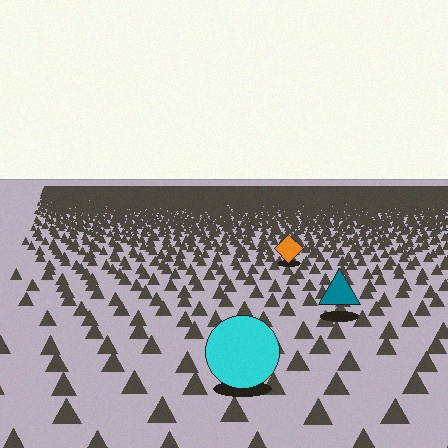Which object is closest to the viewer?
The cyan circle is closest. The texture marks near it are larger and more spread out.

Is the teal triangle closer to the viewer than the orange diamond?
Yes. The teal triangle is closer — you can tell from the texture gradient: the ground texture is coarser near it.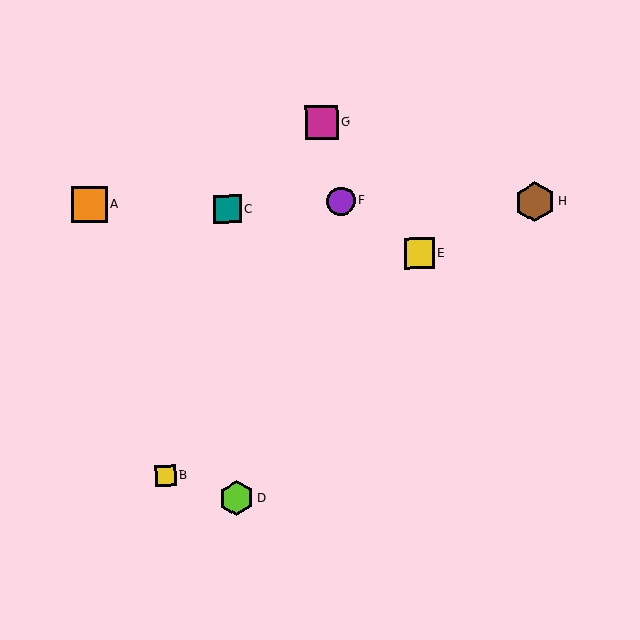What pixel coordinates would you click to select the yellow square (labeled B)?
Click at (165, 476) to select the yellow square B.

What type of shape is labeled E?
Shape E is a yellow square.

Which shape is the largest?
The brown hexagon (labeled H) is the largest.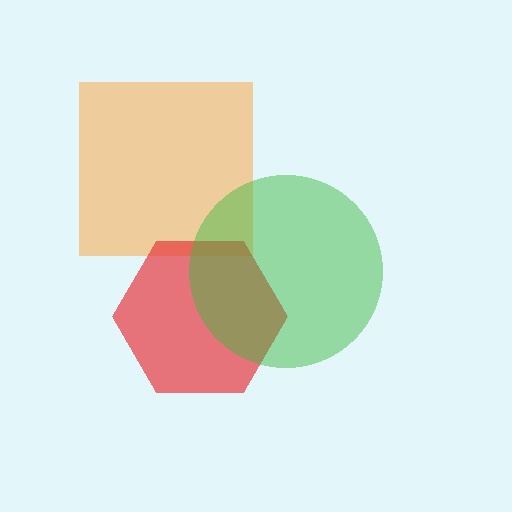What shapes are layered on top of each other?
The layered shapes are: an orange square, a red hexagon, a green circle.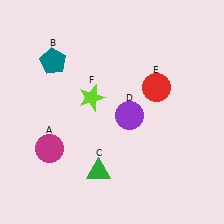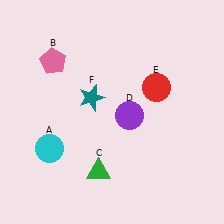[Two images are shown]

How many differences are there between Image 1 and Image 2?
There are 3 differences between the two images.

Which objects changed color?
A changed from magenta to cyan. B changed from teal to pink. F changed from lime to teal.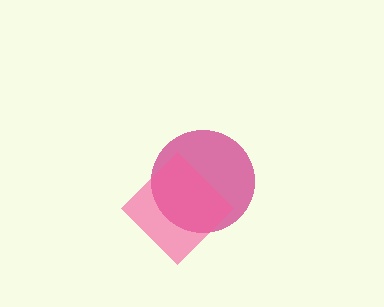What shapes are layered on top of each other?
The layered shapes are: a magenta circle, a pink diamond.